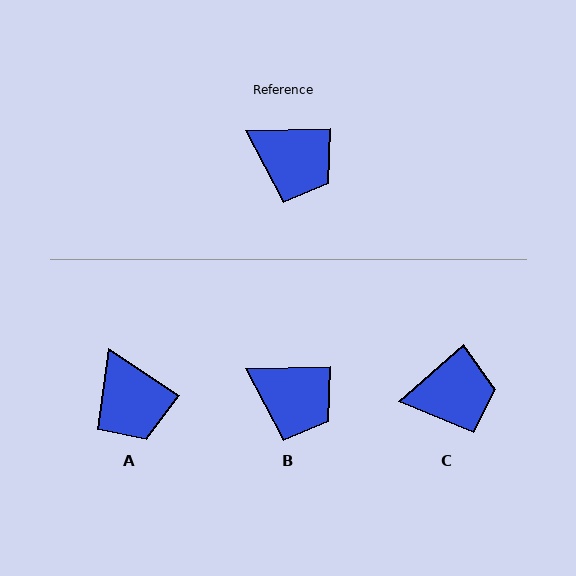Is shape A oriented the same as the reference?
No, it is off by about 35 degrees.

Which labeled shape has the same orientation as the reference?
B.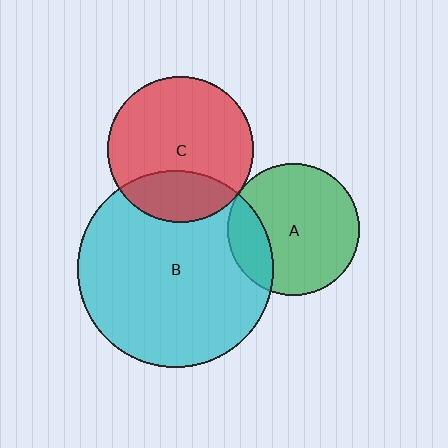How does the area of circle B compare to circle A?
Approximately 2.2 times.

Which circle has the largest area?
Circle B (cyan).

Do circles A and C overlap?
Yes.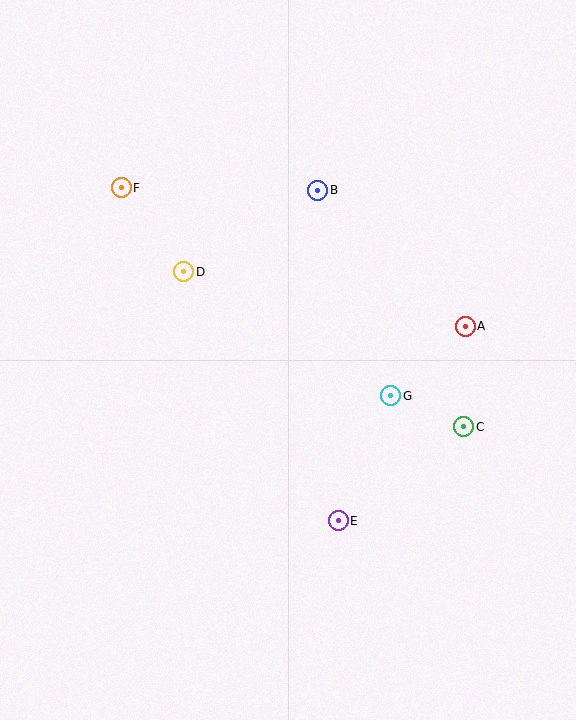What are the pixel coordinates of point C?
Point C is at (464, 427).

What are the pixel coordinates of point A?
Point A is at (465, 326).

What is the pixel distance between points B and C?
The distance between B and C is 278 pixels.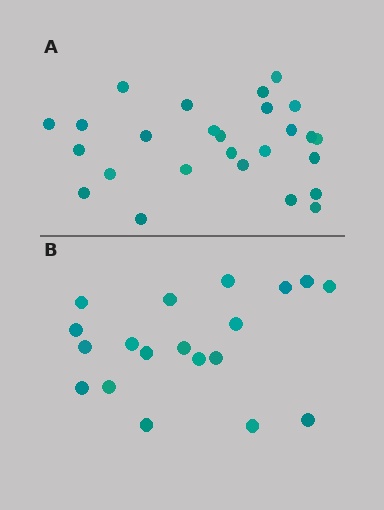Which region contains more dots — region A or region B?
Region A (the top region) has more dots.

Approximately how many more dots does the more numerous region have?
Region A has roughly 8 or so more dots than region B.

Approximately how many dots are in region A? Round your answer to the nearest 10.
About 30 dots. (The exact count is 26, which rounds to 30.)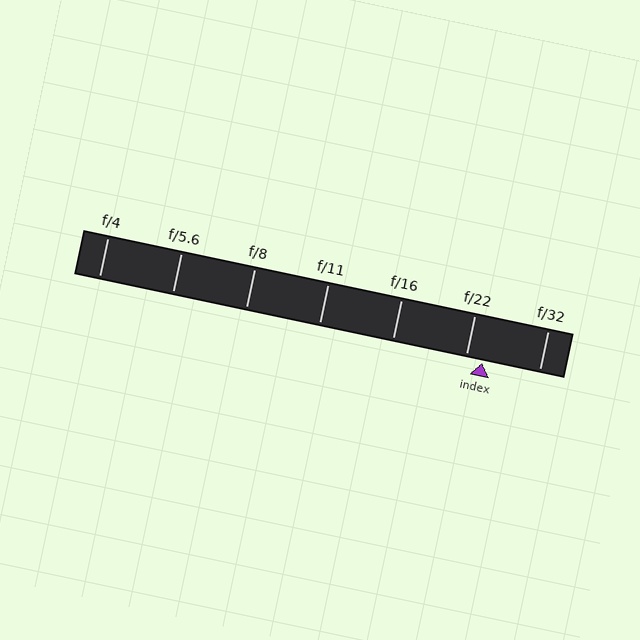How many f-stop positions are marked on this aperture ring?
There are 7 f-stop positions marked.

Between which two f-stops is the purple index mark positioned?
The index mark is between f/22 and f/32.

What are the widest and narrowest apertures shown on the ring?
The widest aperture shown is f/4 and the narrowest is f/32.